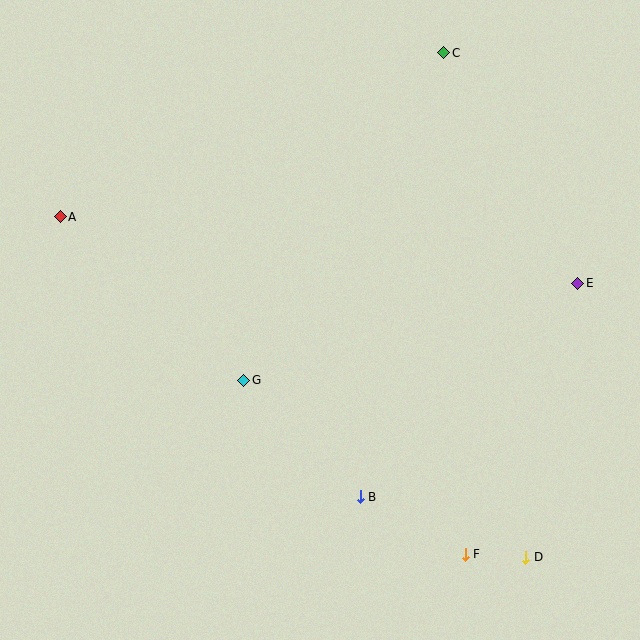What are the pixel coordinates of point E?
Point E is at (578, 283).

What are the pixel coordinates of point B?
Point B is at (360, 497).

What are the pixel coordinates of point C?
Point C is at (444, 53).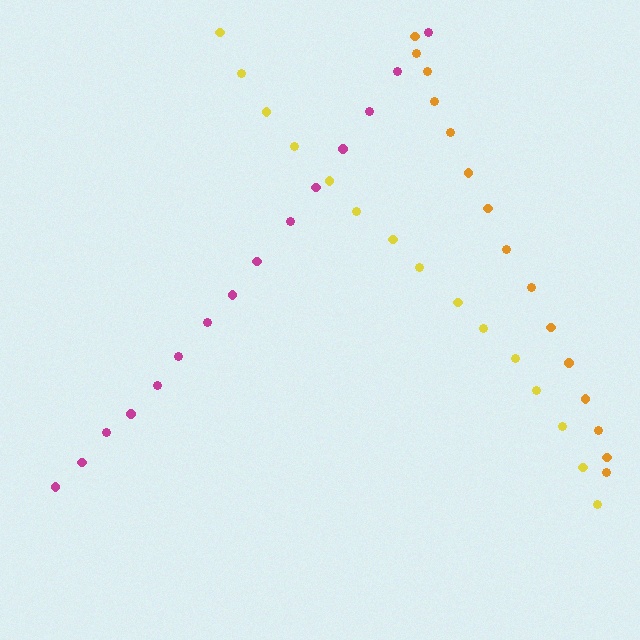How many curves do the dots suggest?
There are 3 distinct paths.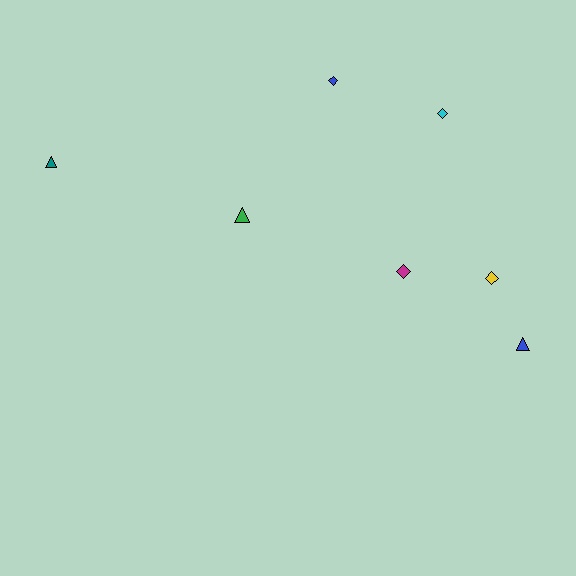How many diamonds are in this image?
There are 4 diamonds.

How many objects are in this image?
There are 7 objects.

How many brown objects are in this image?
There are no brown objects.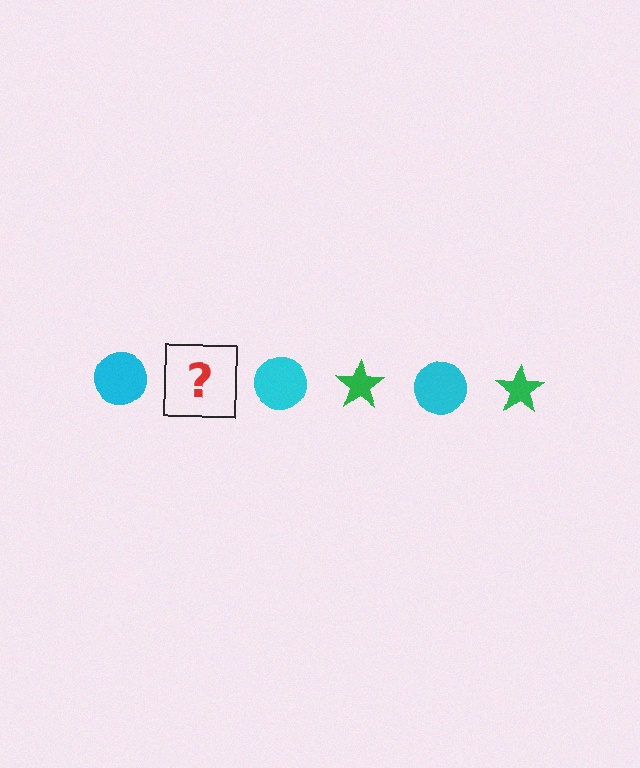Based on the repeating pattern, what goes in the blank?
The blank should be a green star.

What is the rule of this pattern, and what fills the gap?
The rule is that the pattern alternates between cyan circle and green star. The gap should be filled with a green star.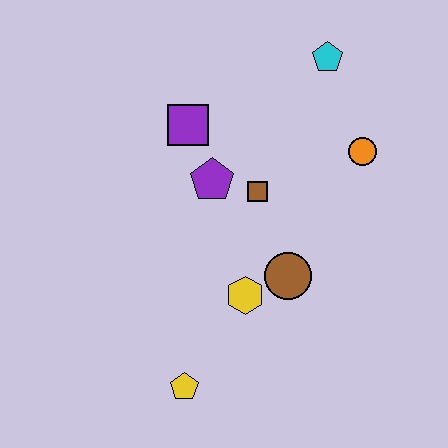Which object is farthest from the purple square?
The yellow pentagon is farthest from the purple square.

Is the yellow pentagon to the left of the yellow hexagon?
Yes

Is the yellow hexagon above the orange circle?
No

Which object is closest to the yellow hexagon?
The brown circle is closest to the yellow hexagon.